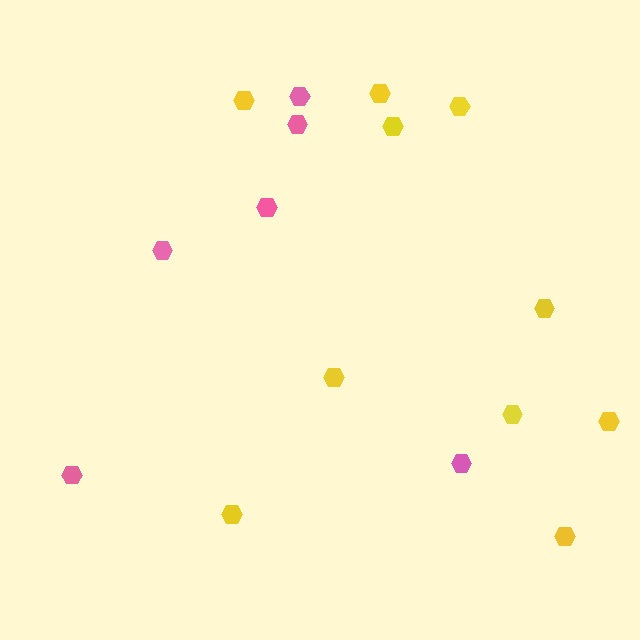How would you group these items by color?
There are 2 groups: one group of pink hexagons (6) and one group of yellow hexagons (10).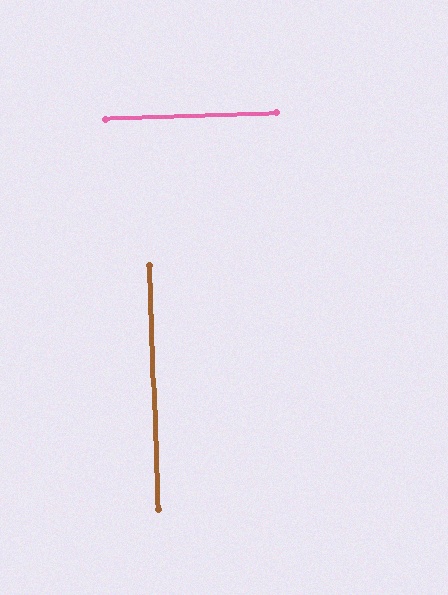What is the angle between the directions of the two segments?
Approximately 90 degrees.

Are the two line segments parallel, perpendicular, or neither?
Perpendicular — they meet at approximately 90°.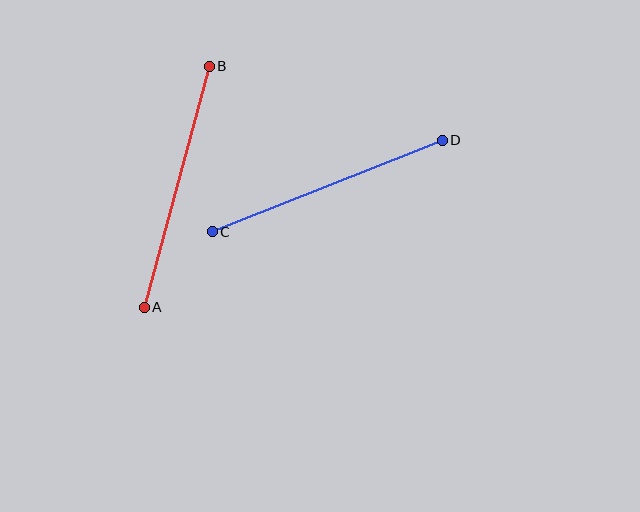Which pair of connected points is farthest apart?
Points A and B are farthest apart.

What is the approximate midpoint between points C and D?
The midpoint is at approximately (327, 186) pixels.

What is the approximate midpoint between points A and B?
The midpoint is at approximately (177, 187) pixels.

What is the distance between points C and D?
The distance is approximately 247 pixels.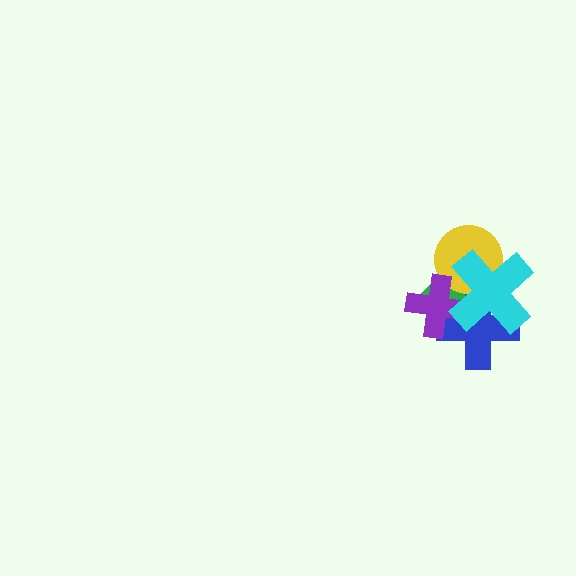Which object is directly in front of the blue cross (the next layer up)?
The purple cross is directly in front of the blue cross.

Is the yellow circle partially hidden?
Yes, it is partially covered by another shape.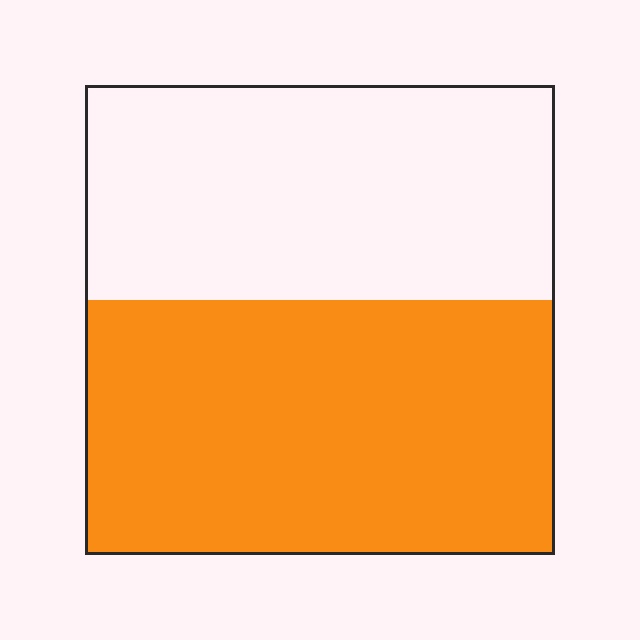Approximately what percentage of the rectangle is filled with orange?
Approximately 55%.